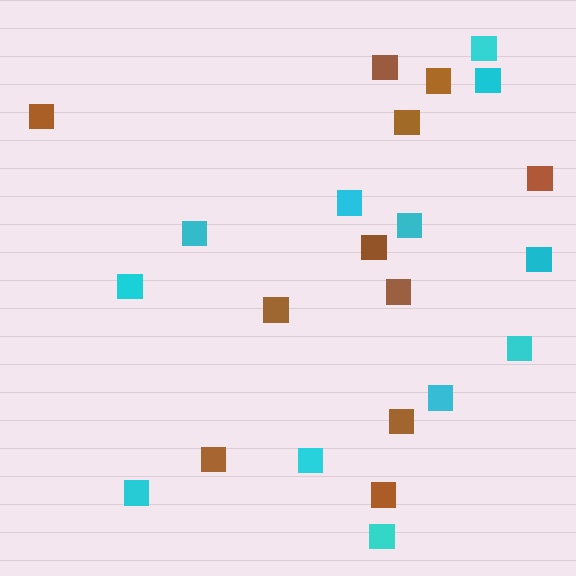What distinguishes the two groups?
There are 2 groups: one group of brown squares (11) and one group of cyan squares (12).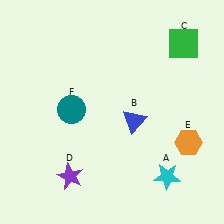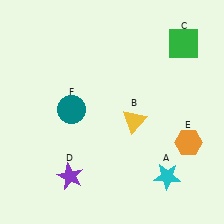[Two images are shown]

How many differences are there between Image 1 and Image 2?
There is 1 difference between the two images.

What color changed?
The triangle (B) changed from blue in Image 1 to yellow in Image 2.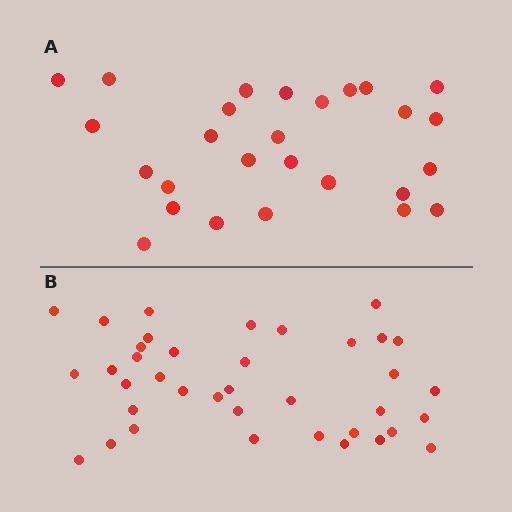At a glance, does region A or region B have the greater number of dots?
Region B (the bottom region) has more dots.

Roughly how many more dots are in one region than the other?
Region B has roughly 12 or so more dots than region A.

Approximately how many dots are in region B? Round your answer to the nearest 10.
About 40 dots. (The exact count is 38, which rounds to 40.)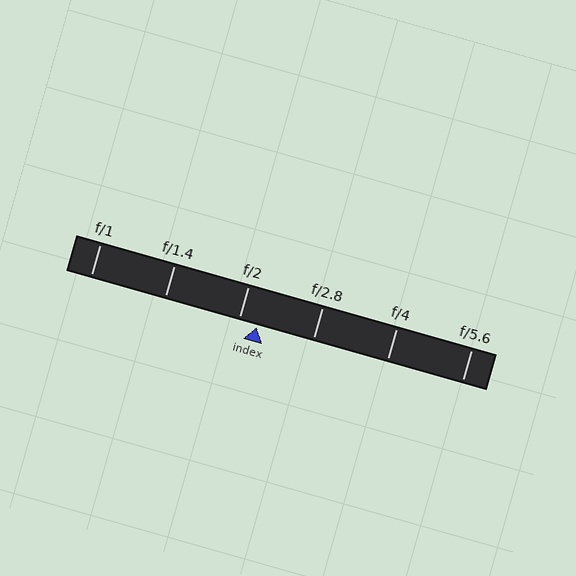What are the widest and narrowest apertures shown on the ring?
The widest aperture shown is f/1 and the narrowest is f/5.6.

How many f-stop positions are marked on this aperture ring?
There are 6 f-stop positions marked.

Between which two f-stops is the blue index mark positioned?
The index mark is between f/2 and f/2.8.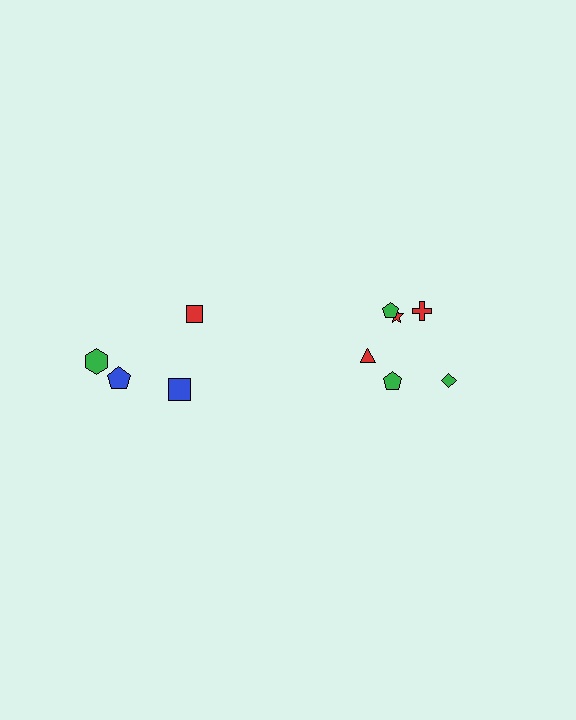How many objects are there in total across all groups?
There are 10 objects.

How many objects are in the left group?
There are 4 objects.